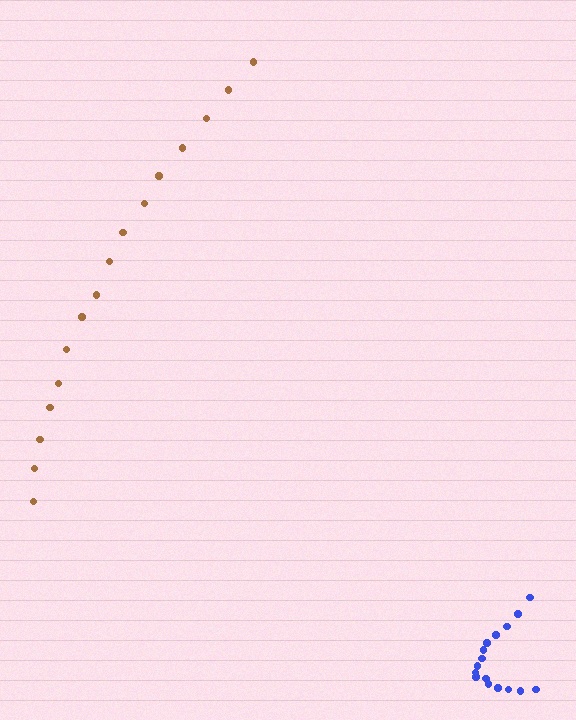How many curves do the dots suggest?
There are 2 distinct paths.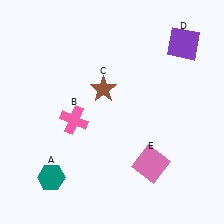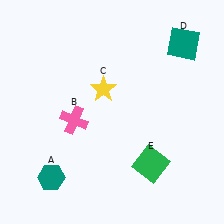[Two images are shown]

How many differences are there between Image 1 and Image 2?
There are 3 differences between the two images.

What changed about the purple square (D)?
In Image 1, D is purple. In Image 2, it changed to teal.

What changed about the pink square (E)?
In Image 1, E is pink. In Image 2, it changed to green.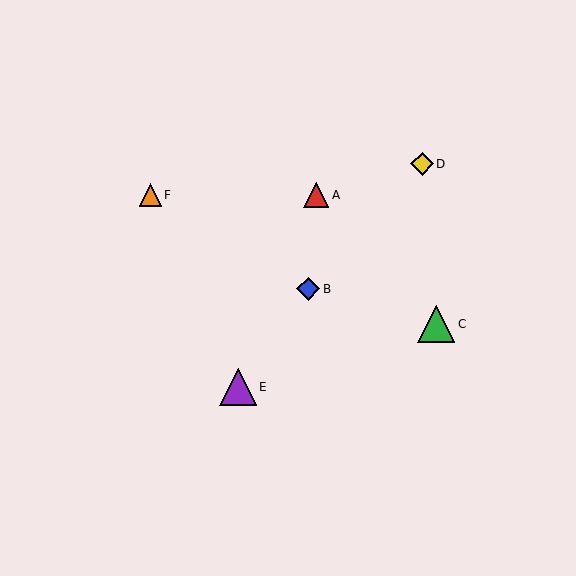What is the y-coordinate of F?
Object F is at y≈195.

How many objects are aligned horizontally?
2 objects (A, F) are aligned horizontally.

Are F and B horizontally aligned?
No, F is at y≈195 and B is at y≈289.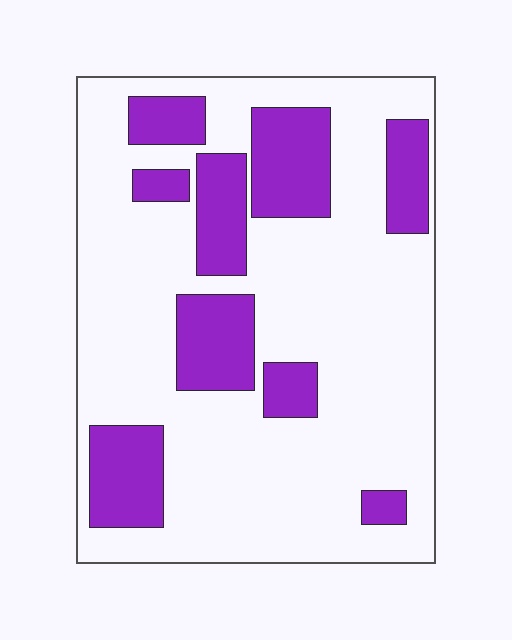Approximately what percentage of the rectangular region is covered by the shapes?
Approximately 25%.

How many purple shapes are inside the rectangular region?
9.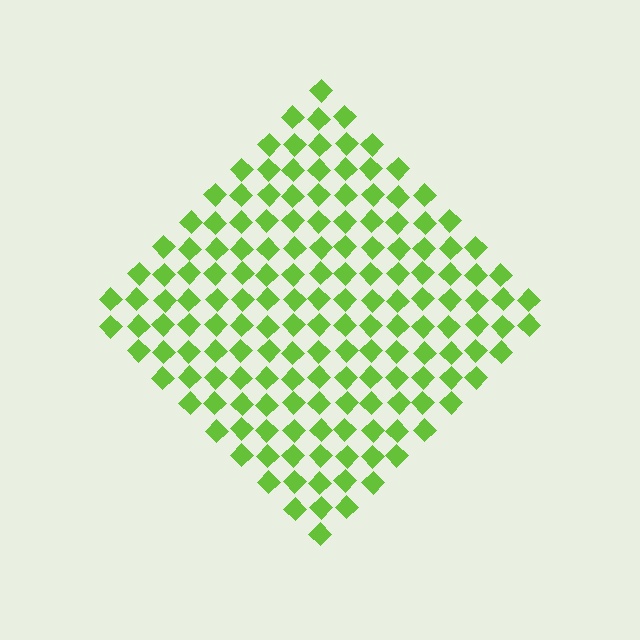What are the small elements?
The small elements are diamonds.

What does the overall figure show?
The overall figure shows a diamond.